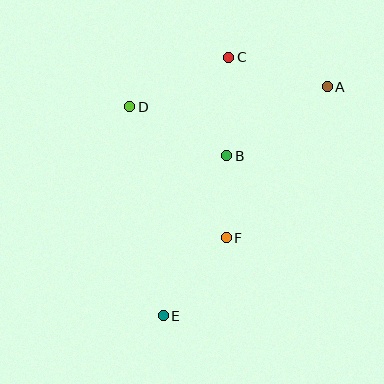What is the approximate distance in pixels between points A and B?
The distance between A and B is approximately 122 pixels.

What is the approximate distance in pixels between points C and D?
The distance between C and D is approximately 111 pixels.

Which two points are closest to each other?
Points B and F are closest to each other.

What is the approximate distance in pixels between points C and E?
The distance between C and E is approximately 266 pixels.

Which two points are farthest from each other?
Points A and E are farthest from each other.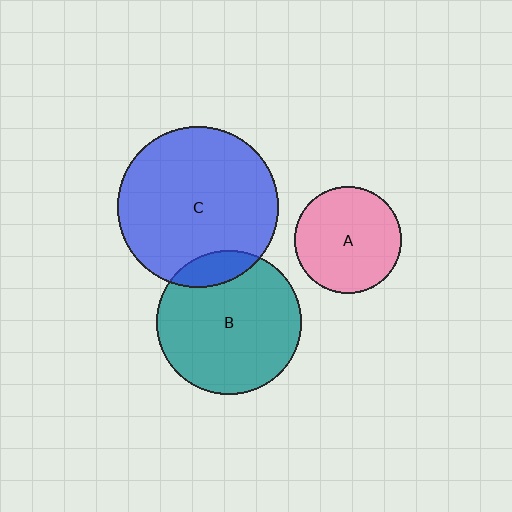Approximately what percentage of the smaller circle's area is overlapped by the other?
Approximately 15%.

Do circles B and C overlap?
Yes.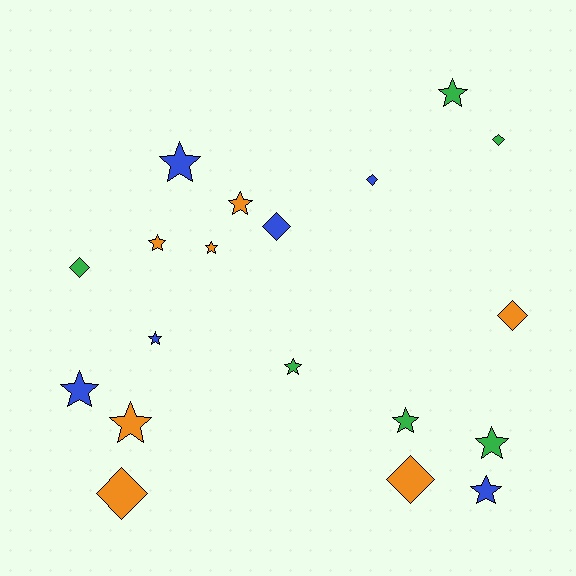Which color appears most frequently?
Orange, with 7 objects.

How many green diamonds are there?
There are 2 green diamonds.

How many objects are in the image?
There are 19 objects.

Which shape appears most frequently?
Star, with 12 objects.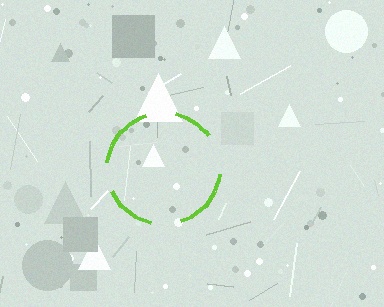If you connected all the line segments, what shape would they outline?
They would outline a circle.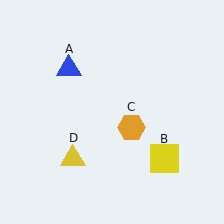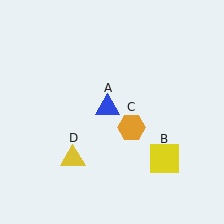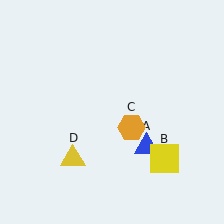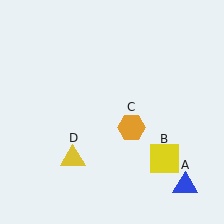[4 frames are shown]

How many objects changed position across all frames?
1 object changed position: blue triangle (object A).